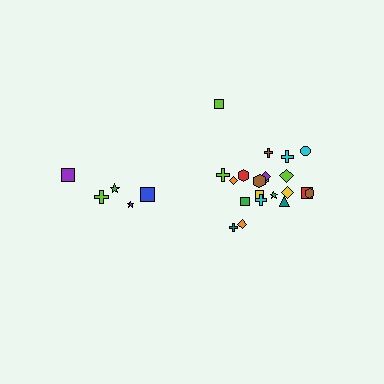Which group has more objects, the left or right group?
The right group.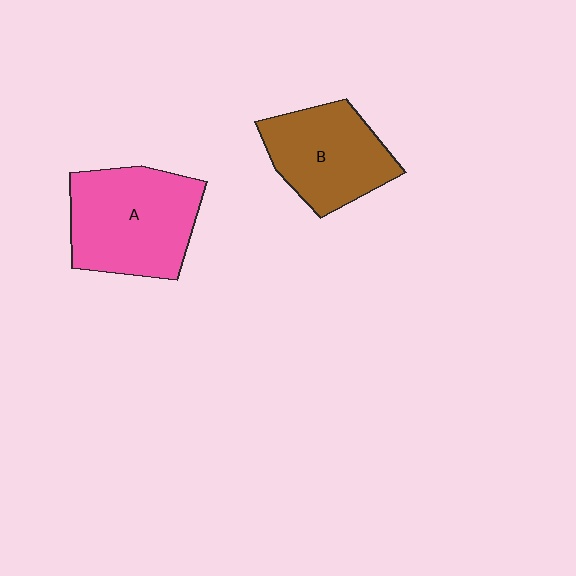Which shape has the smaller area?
Shape B (brown).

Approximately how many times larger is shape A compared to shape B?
Approximately 1.2 times.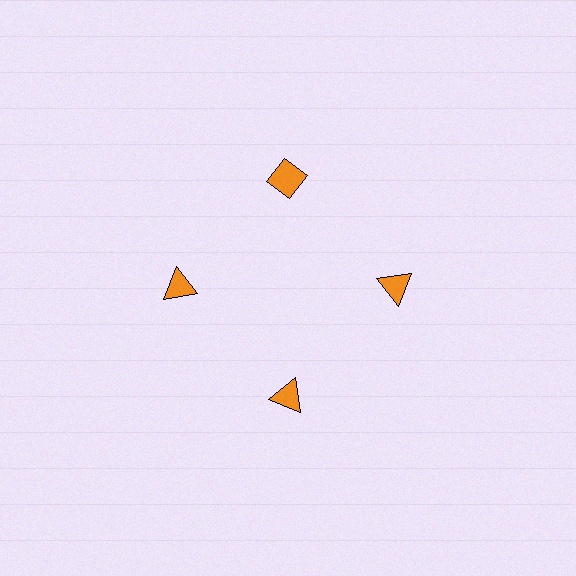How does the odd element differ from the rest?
It has a different shape: diamond instead of triangle.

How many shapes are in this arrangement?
There are 4 shapes arranged in a ring pattern.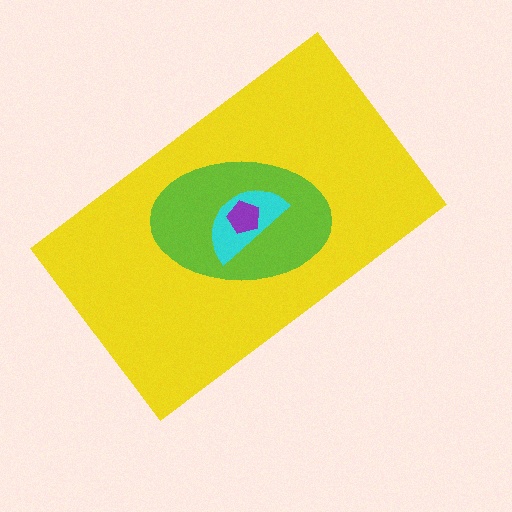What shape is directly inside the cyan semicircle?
The purple pentagon.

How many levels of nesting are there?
4.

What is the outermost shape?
The yellow rectangle.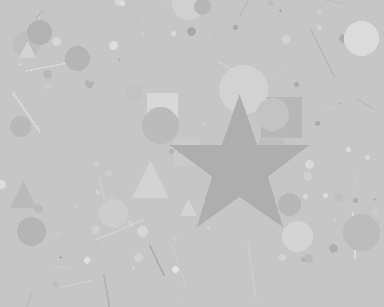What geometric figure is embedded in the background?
A star is embedded in the background.